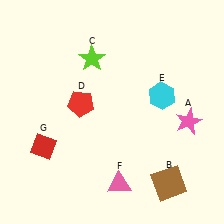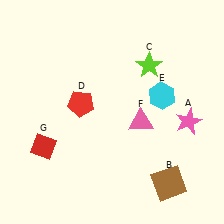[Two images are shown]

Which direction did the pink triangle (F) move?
The pink triangle (F) moved up.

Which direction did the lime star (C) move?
The lime star (C) moved right.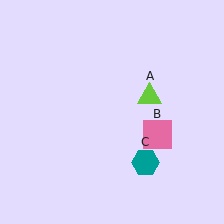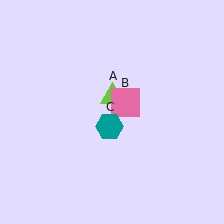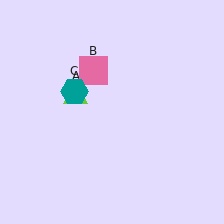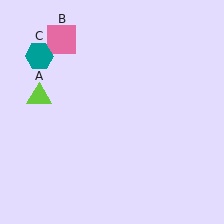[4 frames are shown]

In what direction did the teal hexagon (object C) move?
The teal hexagon (object C) moved up and to the left.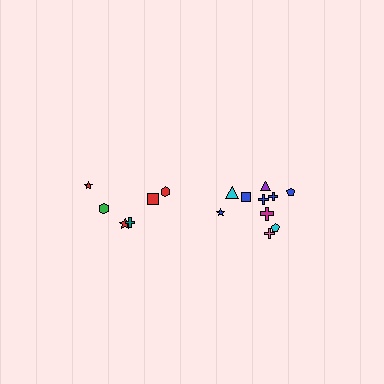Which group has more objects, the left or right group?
The right group.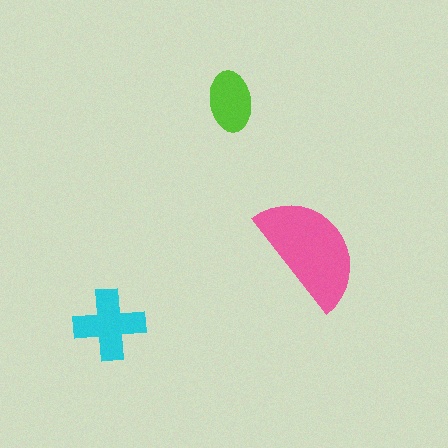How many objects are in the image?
There are 3 objects in the image.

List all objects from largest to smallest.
The pink semicircle, the cyan cross, the lime ellipse.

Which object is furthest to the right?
The pink semicircle is rightmost.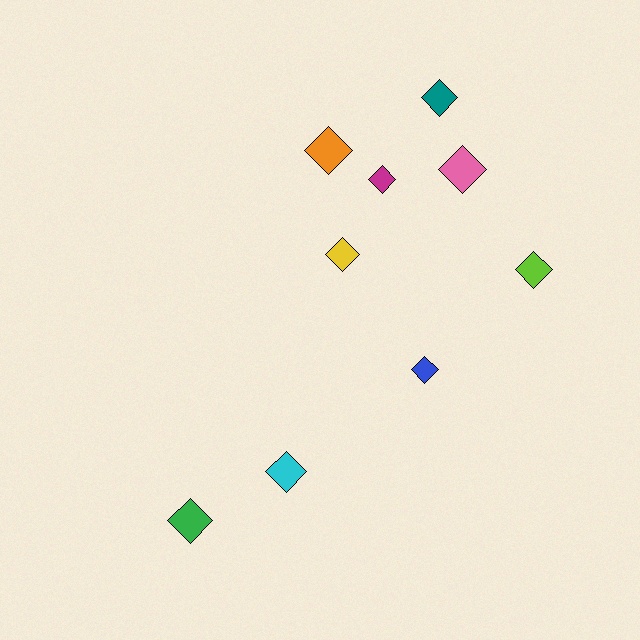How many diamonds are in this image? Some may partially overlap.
There are 9 diamonds.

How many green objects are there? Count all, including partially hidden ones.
There is 1 green object.